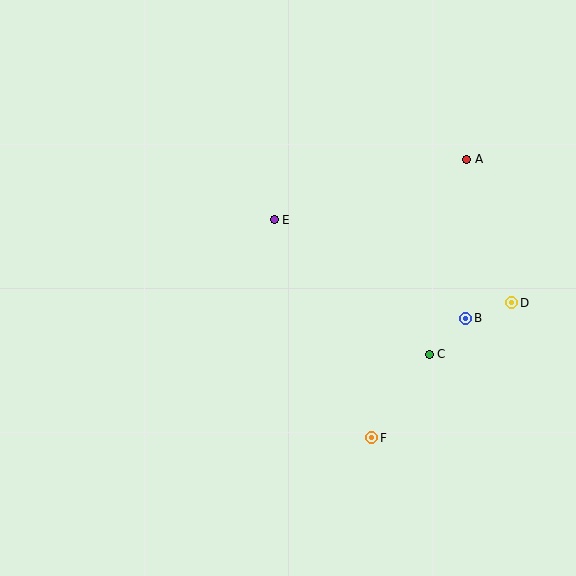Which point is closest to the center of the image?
Point E at (274, 220) is closest to the center.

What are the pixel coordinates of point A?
Point A is at (467, 159).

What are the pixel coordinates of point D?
Point D is at (512, 303).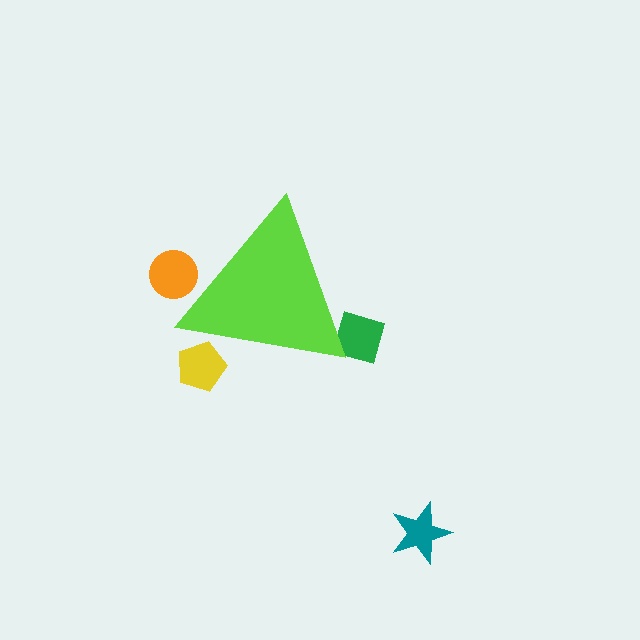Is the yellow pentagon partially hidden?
Yes, the yellow pentagon is partially hidden behind the lime triangle.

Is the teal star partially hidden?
No, the teal star is fully visible.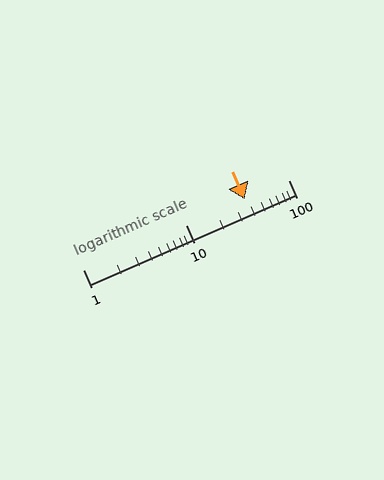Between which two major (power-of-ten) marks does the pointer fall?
The pointer is between 10 and 100.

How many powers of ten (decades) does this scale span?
The scale spans 2 decades, from 1 to 100.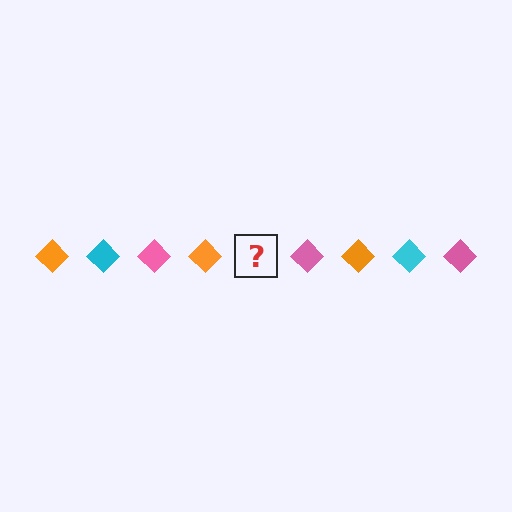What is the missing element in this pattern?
The missing element is a cyan diamond.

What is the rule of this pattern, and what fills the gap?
The rule is that the pattern cycles through orange, cyan, pink diamonds. The gap should be filled with a cyan diamond.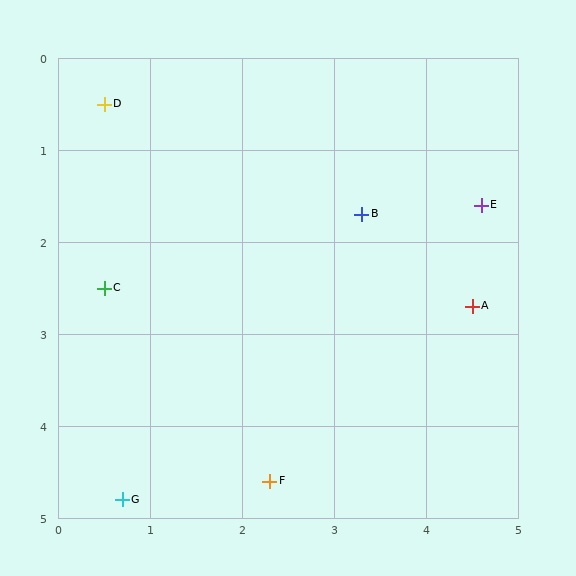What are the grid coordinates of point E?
Point E is at approximately (4.6, 1.6).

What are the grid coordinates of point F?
Point F is at approximately (2.3, 4.6).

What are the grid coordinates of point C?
Point C is at approximately (0.5, 2.5).